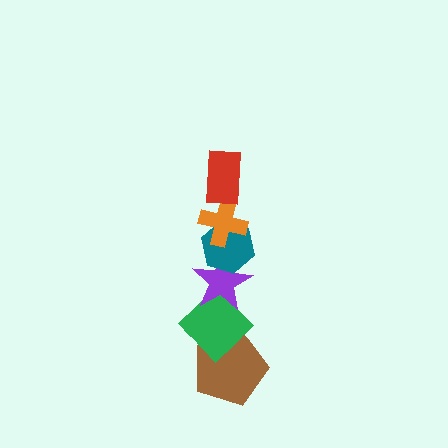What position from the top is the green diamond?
The green diamond is 5th from the top.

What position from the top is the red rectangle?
The red rectangle is 1st from the top.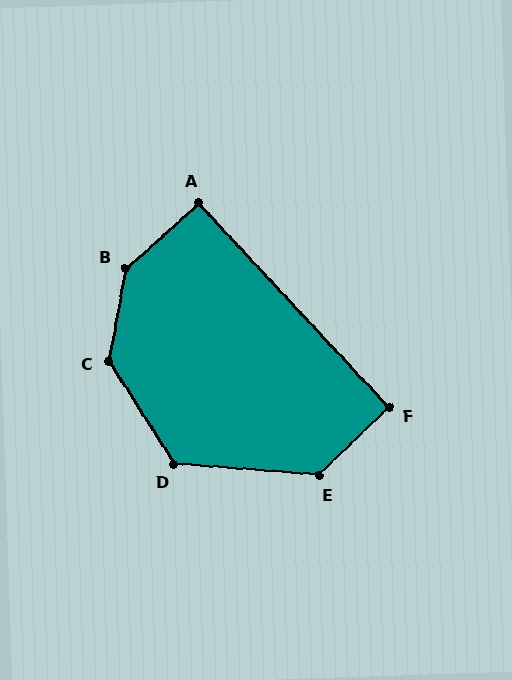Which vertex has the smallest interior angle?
A, at approximately 91 degrees.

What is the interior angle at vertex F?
Approximately 91 degrees (approximately right).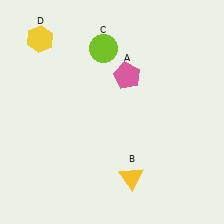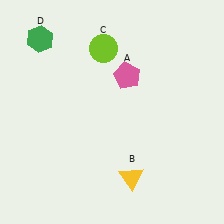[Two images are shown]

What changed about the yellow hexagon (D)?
In Image 1, D is yellow. In Image 2, it changed to green.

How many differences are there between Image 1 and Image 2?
There is 1 difference between the two images.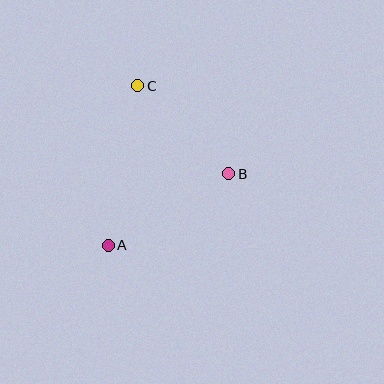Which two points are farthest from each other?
Points A and C are farthest from each other.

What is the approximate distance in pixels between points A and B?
The distance between A and B is approximately 140 pixels.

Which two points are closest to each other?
Points B and C are closest to each other.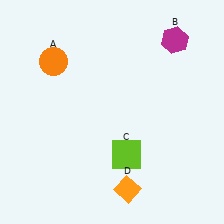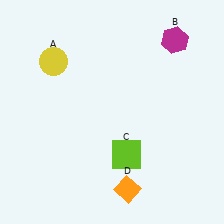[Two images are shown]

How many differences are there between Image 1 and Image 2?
There is 1 difference between the two images.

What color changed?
The circle (A) changed from orange in Image 1 to yellow in Image 2.